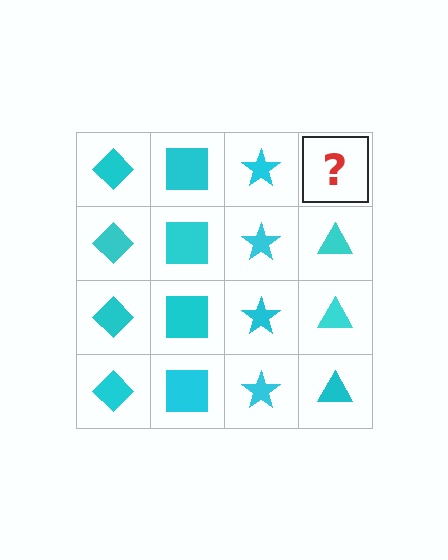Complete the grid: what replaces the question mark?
The question mark should be replaced with a cyan triangle.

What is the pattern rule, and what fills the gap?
The rule is that each column has a consistent shape. The gap should be filled with a cyan triangle.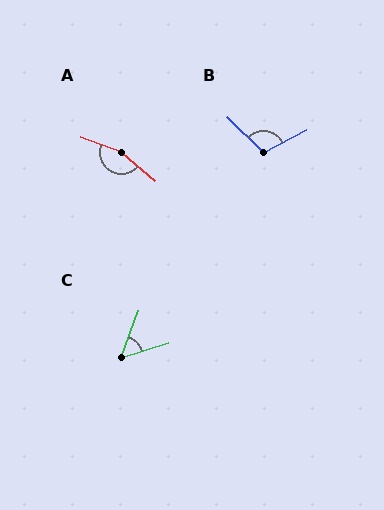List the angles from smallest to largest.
C (52°), B (108°), A (160°).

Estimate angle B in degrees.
Approximately 108 degrees.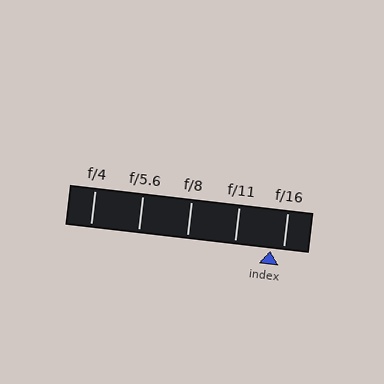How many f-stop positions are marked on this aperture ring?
There are 5 f-stop positions marked.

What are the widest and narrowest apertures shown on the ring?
The widest aperture shown is f/4 and the narrowest is f/16.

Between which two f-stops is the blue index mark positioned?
The index mark is between f/11 and f/16.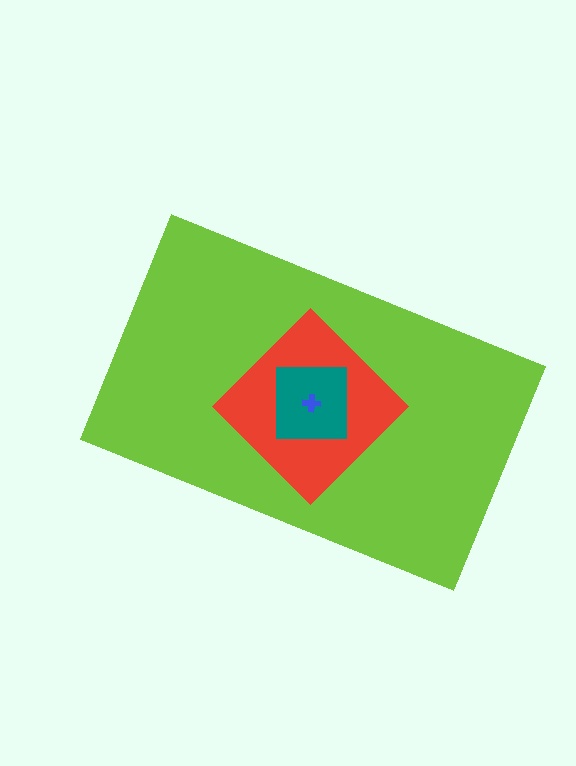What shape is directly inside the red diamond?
The teal square.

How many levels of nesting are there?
4.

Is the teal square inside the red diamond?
Yes.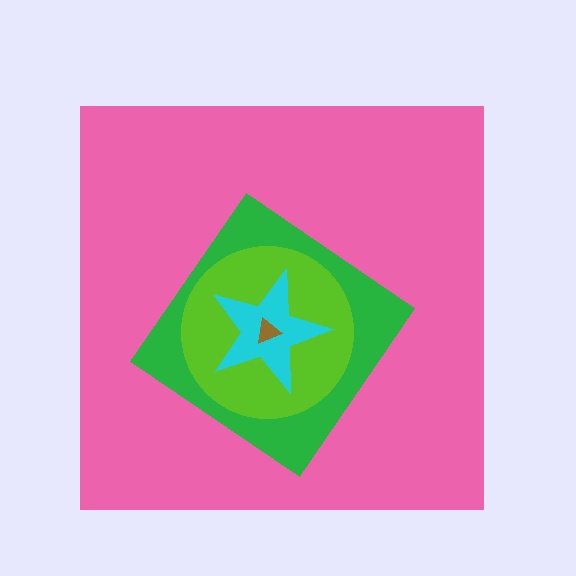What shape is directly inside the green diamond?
The lime circle.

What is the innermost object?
The brown triangle.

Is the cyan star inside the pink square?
Yes.